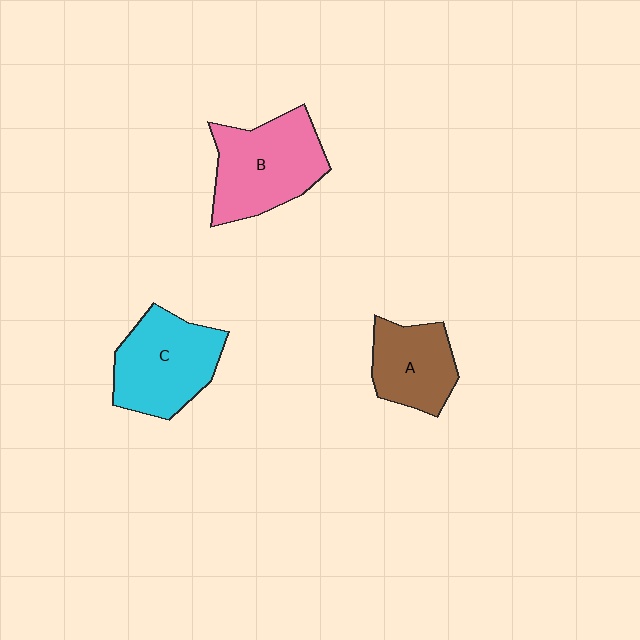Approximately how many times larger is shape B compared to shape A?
Approximately 1.4 times.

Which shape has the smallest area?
Shape A (brown).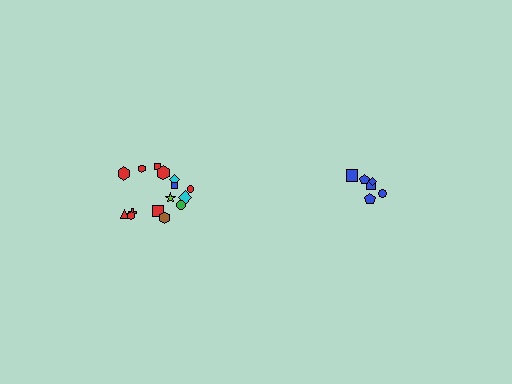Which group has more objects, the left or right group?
The left group.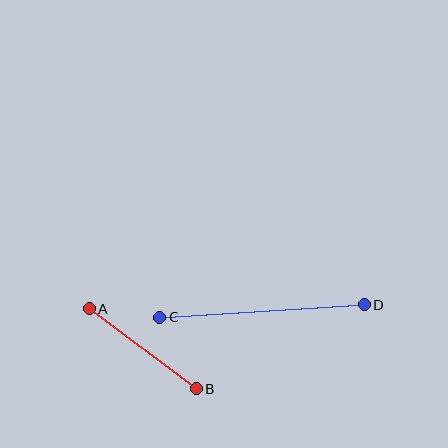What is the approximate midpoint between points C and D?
The midpoint is at approximately (262, 311) pixels.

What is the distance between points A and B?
The distance is approximately 133 pixels.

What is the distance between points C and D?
The distance is approximately 205 pixels.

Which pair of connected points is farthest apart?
Points C and D are farthest apart.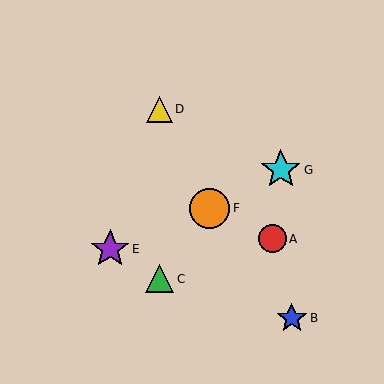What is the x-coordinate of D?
Object D is at x≈160.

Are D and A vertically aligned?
No, D is at x≈160 and A is at x≈272.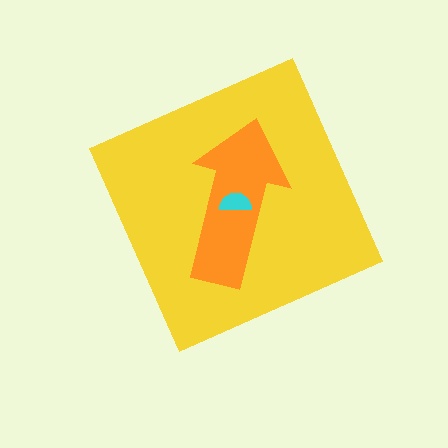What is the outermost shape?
The yellow diamond.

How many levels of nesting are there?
3.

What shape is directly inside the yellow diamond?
The orange arrow.